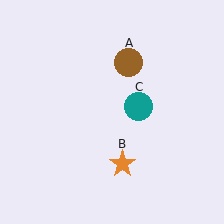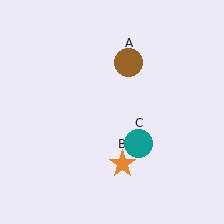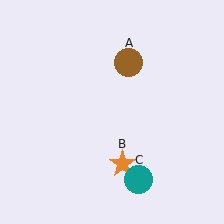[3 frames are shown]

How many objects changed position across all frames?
1 object changed position: teal circle (object C).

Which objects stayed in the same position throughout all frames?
Brown circle (object A) and orange star (object B) remained stationary.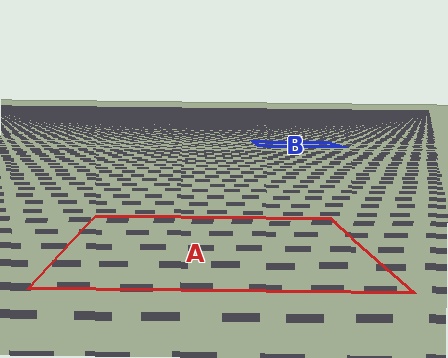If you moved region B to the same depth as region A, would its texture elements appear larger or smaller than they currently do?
They would appear larger. At a closer depth, the same texture elements are projected at a bigger on-screen size.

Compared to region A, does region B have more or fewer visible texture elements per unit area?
Region B has more texture elements per unit area — they are packed more densely because it is farther away.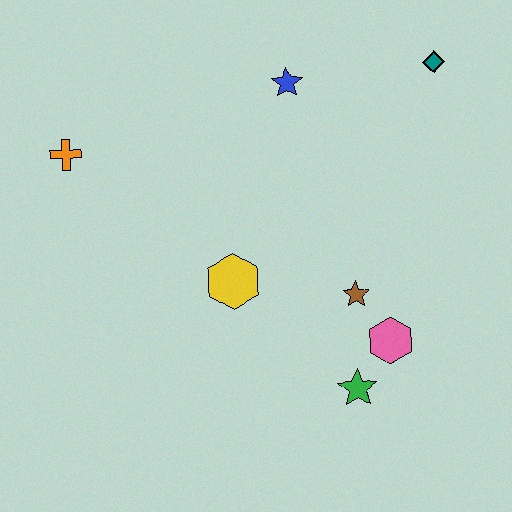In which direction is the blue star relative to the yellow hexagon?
The blue star is above the yellow hexagon.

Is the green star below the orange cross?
Yes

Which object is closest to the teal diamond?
The blue star is closest to the teal diamond.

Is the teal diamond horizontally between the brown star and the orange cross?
No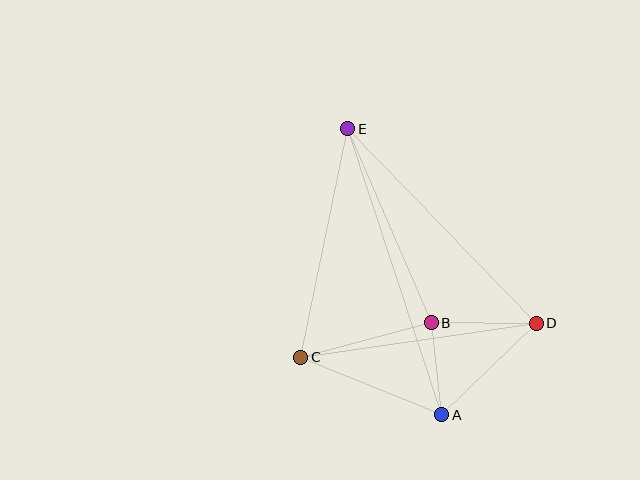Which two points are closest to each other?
Points A and B are closest to each other.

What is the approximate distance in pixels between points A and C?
The distance between A and C is approximately 153 pixels.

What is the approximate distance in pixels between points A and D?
The distance between A and D is approximately 132 pixels.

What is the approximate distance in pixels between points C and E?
The distance between C and E is approximately 233 pixels.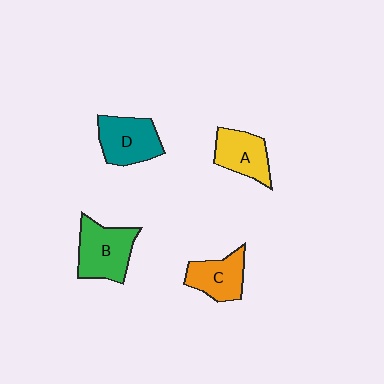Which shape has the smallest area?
Shape C (orange).